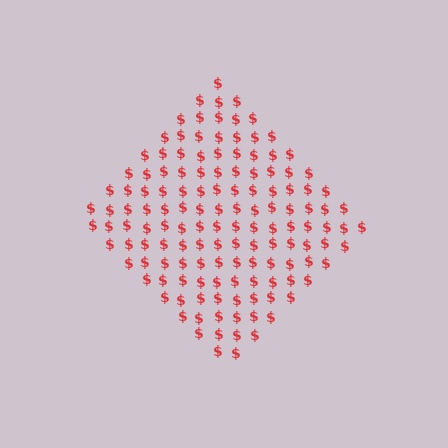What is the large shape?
The large shape is a diamond.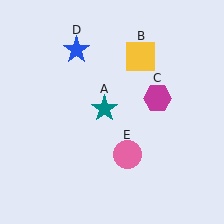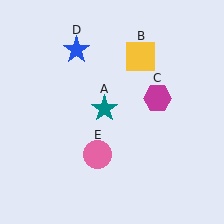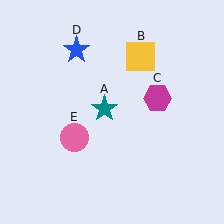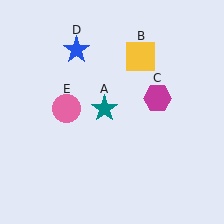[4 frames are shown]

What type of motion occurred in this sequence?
The pink circle (object E) rotated clockwise around the center of the scene.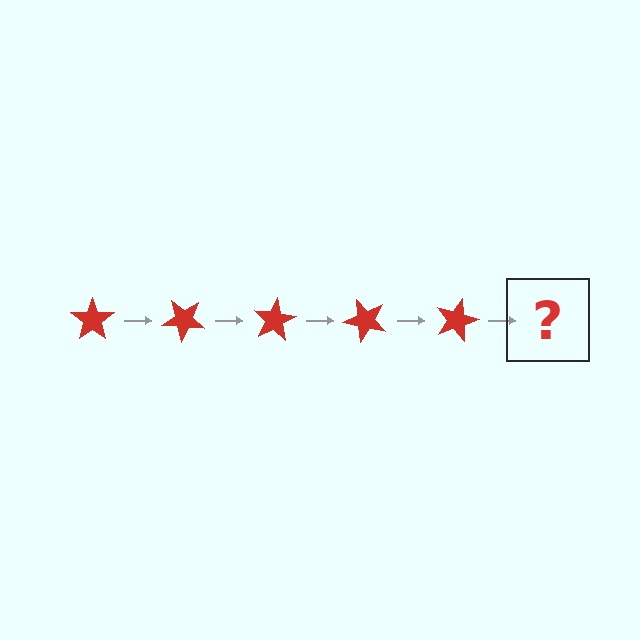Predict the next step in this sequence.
The next step is a red star rotated 200 degrees.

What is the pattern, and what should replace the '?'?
The pattern is that the star rotates 40 degrees each step. The '?' should be a red star rotated 200 degrees.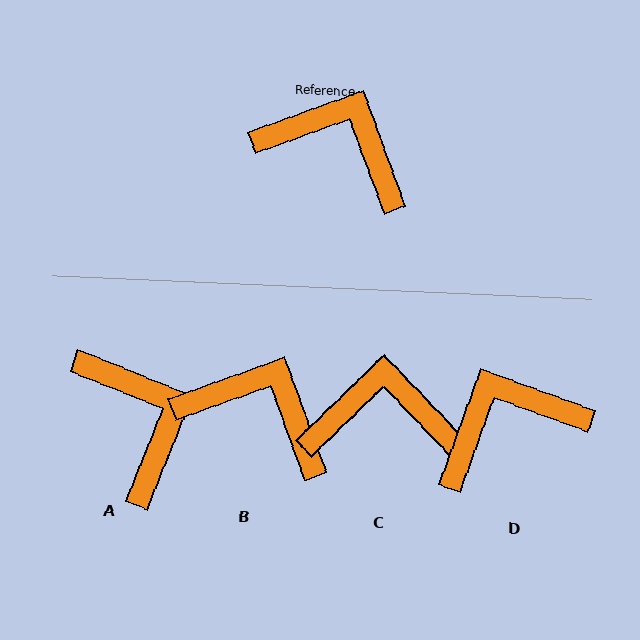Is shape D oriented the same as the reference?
No, it is off by about 50 degrees.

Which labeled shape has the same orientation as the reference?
B.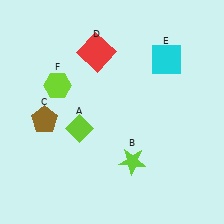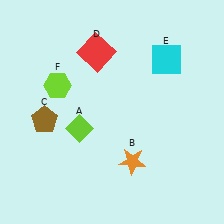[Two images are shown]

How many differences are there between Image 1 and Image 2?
There is 1 difference between the two images.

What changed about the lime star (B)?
In Image 1, B is lime. In Image 2, it changed to orange.